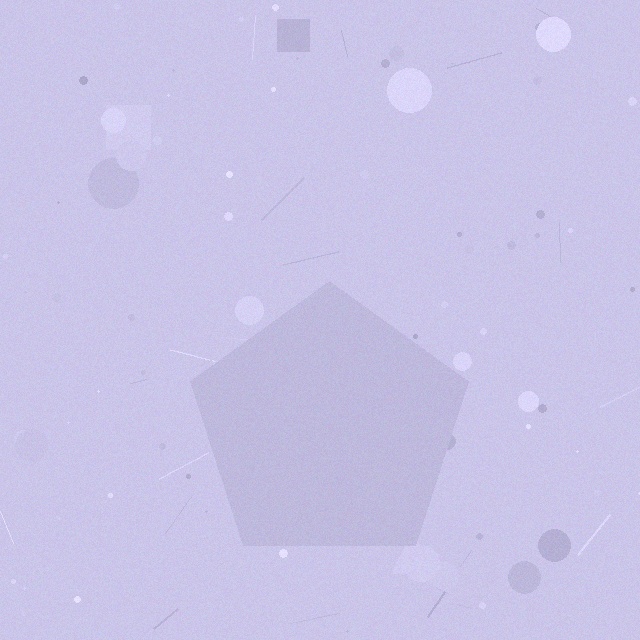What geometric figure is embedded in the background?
A pentagon is embedded in the background.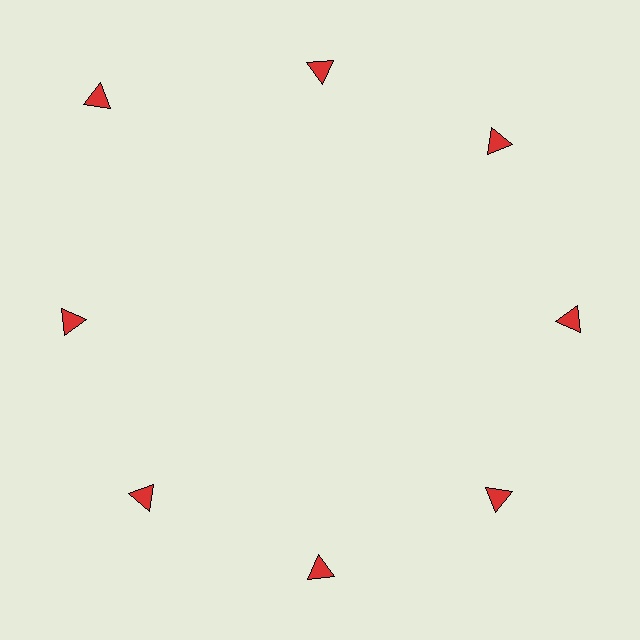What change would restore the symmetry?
The symmetry would be restored by moving it inward, back onto the ring so that all 8 triangles sit at equal angles and equal distance from the center.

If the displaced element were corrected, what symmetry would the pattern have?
It would have 8-fold rotational symmetry — the pattern would map onto itself every 45 degrees.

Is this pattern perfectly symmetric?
No. The 8 red triangles are arranged in a ring, but one element near the 10 o'clock position is pushed outward from the center, breaking the 8-fold rotational symmetry.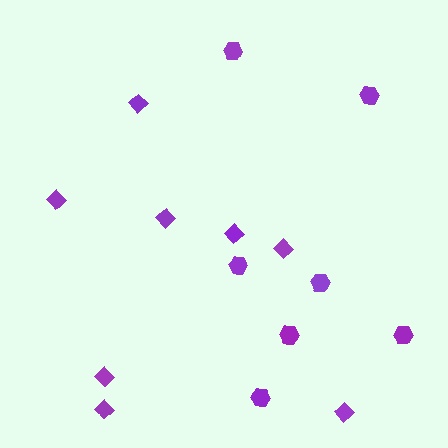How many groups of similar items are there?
There are 2 groups: one group of hexagons (7) and one group of diamonds (8).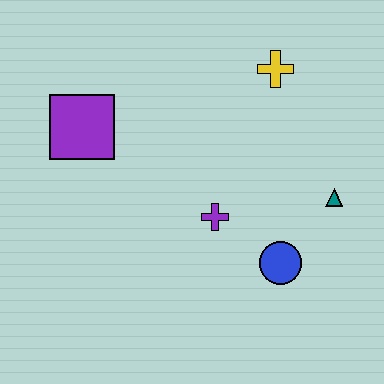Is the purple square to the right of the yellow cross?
No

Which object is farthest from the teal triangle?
The purple square is farthest from the teal triangle.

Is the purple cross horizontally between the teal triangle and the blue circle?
No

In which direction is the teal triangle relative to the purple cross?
The teal triangle is to the right of the purple cross.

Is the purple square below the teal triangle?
No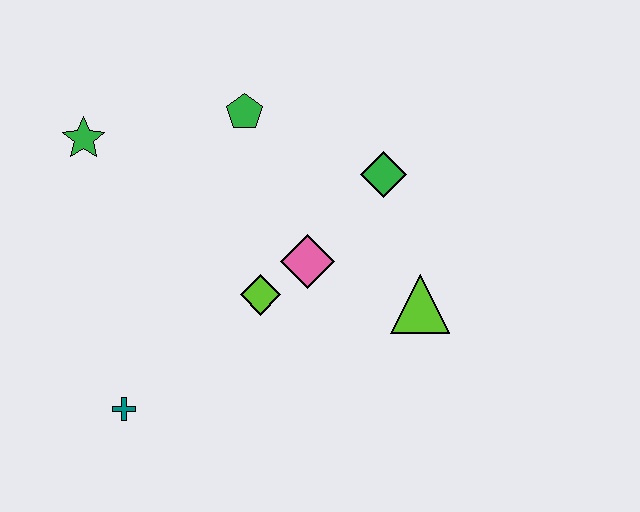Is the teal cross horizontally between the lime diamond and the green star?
Yes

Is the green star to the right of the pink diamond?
No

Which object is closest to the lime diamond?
The pink diamond is closest to the lime diamond.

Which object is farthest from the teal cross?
The green diamond is farthest from the teal cross.